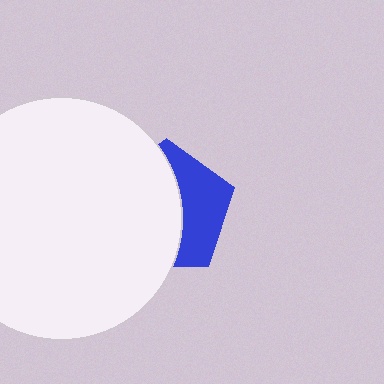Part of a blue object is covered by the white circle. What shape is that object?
It is a pentagon.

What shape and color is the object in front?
The object in front is a white circle.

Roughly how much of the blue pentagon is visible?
A small part of it is visible (roughly 40%).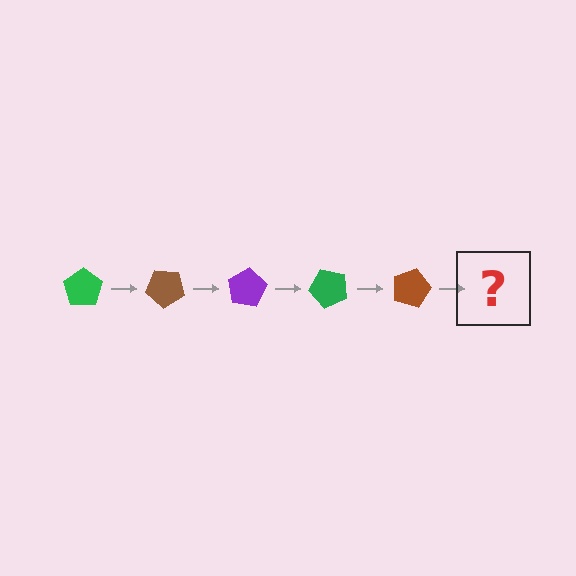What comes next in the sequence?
The next element should be a purple pentagon, rotated 200 degrees from the start.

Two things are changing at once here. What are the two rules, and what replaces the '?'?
The two rules are that it rotates 40 degrees each step and the color cycles through green, brown, and purple. The '?' should be a purple pentagon, rotated 200 degrees from the start.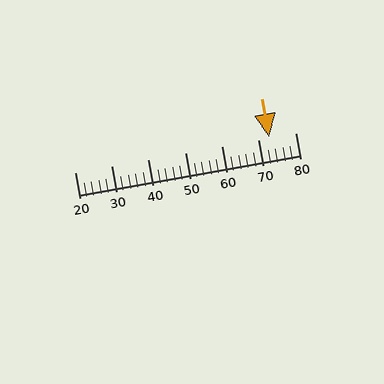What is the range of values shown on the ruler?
The ruler shows values from 20 to 80.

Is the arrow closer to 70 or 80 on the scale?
The arrow is closer to 70.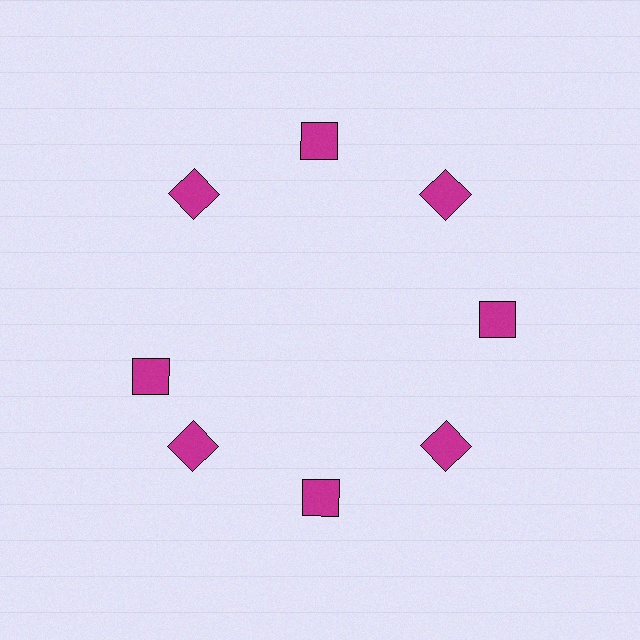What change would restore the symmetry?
The symmetry would be restored by rotating it back into even spacing with its neighbors so that all 8 squares sit at equal angles and equal distance from the center.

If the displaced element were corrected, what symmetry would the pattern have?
It would have 8-fold rotational symmetry — the pattern would map onto itself every 45 degrees.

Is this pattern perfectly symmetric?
No. The 8 magenta squares are arranged in a ring, but one element near the 9 o'clock position is rotated out of alignment along the ring, breaking the 8-fold rotational symmetry.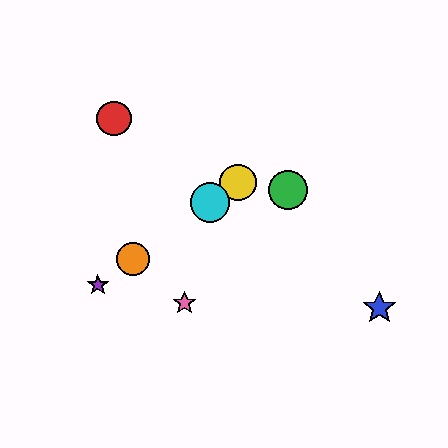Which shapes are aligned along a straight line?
The yellow circle, the purple star, the orange circle, the cyan circle are aligned along a straight line.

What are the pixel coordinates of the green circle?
The green circle is at (288, 190).